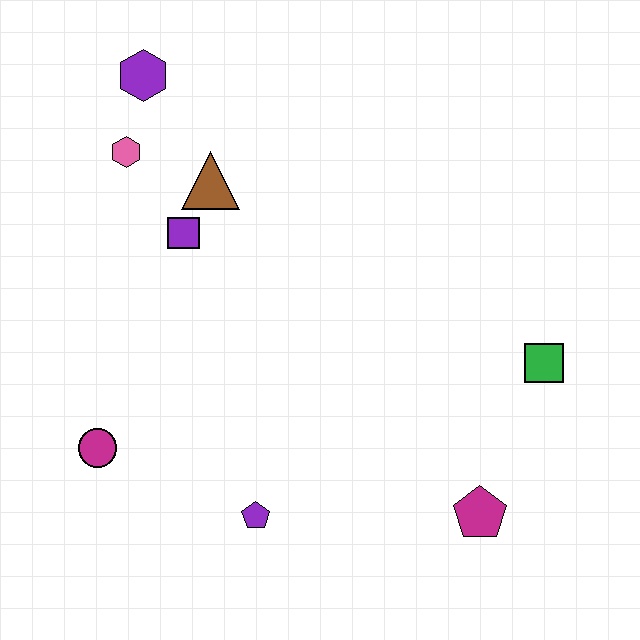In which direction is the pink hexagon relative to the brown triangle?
The pink hexagon is to the left of the brown triangle.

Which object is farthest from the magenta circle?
The green square is farthest from the magenta circle.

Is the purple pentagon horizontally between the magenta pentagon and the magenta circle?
Yes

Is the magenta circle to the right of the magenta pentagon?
No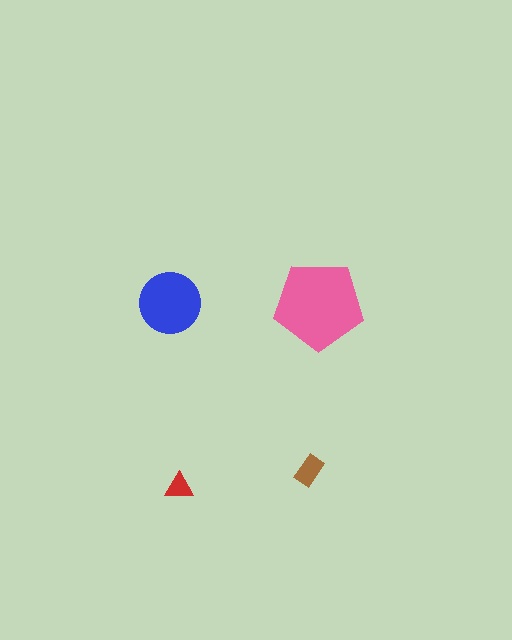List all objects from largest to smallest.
The pink pentagon, the blue circle, the brown rectangle, the red triangle.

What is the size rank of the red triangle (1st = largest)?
4th.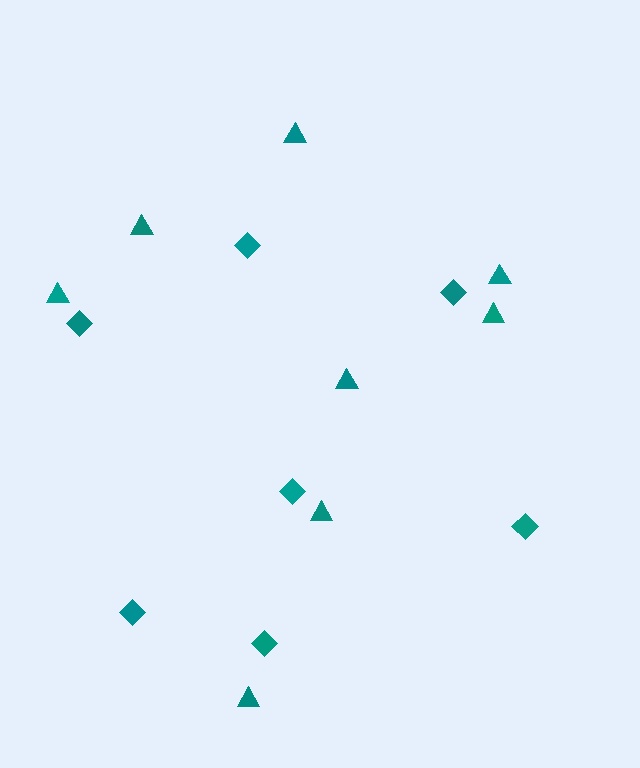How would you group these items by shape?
There are 2 groups: one group of diamonds (7) and one group of triangles (8).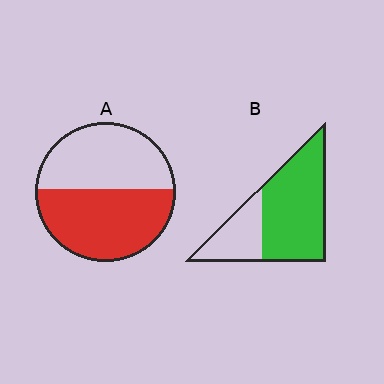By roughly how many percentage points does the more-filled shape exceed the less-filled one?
By roughly 15 percentage points (B over A).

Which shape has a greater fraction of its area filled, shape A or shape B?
Shape B.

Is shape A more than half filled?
Roughly half.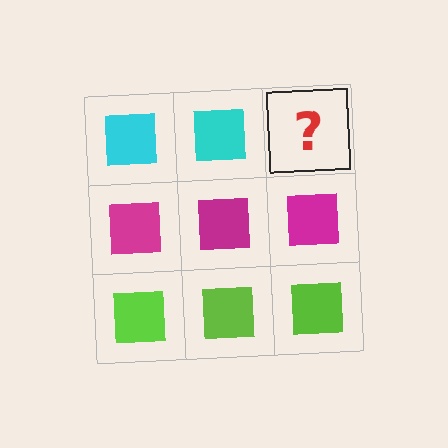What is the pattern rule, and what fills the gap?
The rule is that each row has a consistent color. The gap should be filled with a cyan square.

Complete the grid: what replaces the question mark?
The question mark should be replaced with a cyan square.